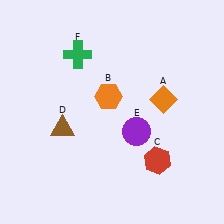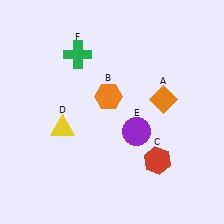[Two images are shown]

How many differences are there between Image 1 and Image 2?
There is 1 difference between the two images.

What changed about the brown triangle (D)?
In Image 1, D is brown. In Image 2, it changed to yellow.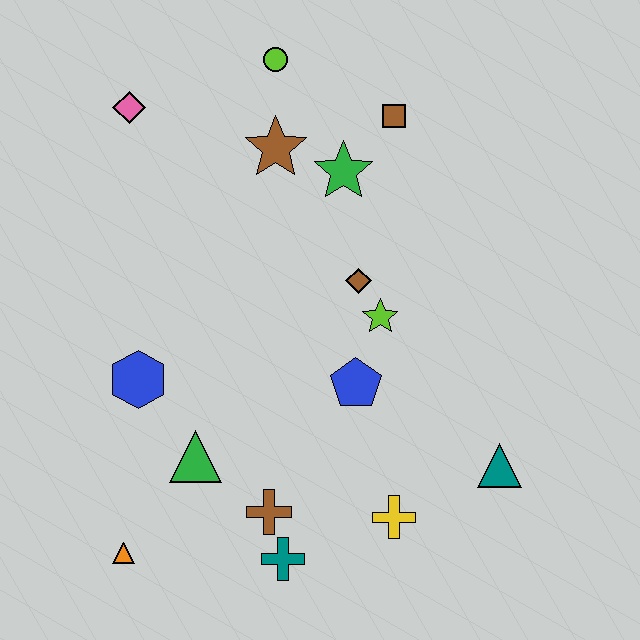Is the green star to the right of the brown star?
Yes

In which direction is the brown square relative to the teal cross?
The brown square is above the teal cross.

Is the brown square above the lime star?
Yes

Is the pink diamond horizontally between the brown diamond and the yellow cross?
No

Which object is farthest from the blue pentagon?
The pink diamond is farthest from the blue pentagon.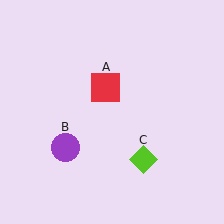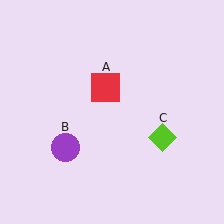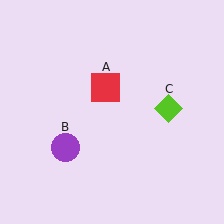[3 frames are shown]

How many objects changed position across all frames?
1 object changed position: lime diamond (object C).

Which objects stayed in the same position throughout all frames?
Red square (object A) and purple circle (object B) remained stationary.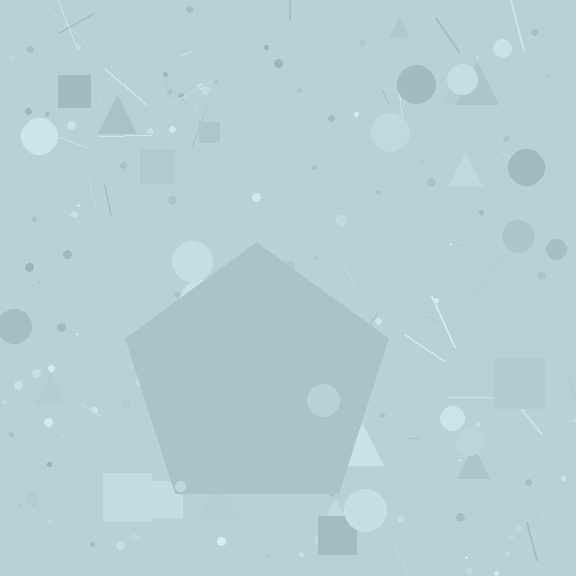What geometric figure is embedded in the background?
A pentagon is embedded in the background.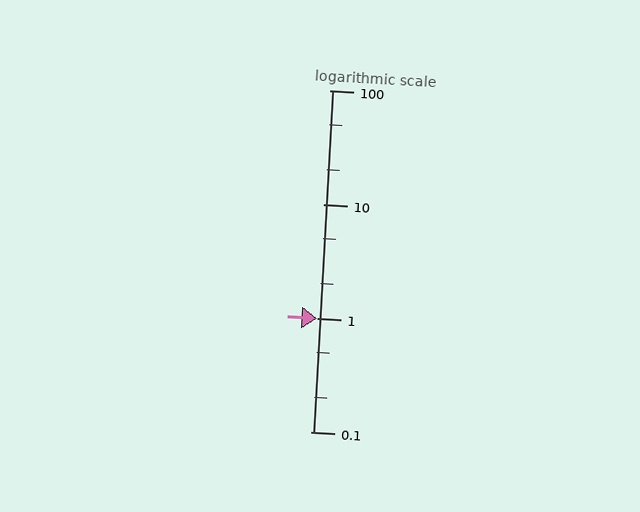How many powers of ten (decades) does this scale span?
The scale spans 3 decades, from 0.1 to 100.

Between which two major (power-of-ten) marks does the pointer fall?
The pointer is between 1 and 10.